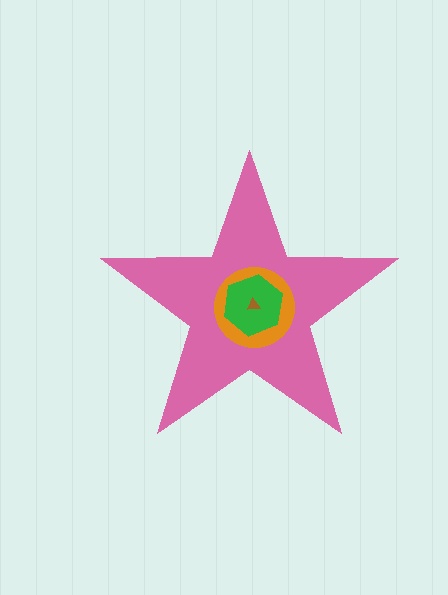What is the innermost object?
The brown triangle.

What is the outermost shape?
The pink star.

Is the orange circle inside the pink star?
Yes.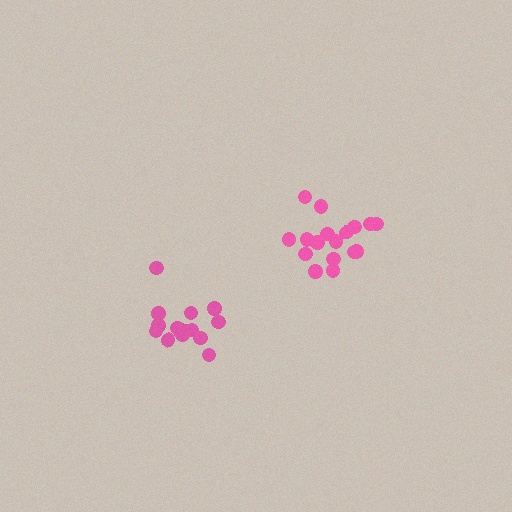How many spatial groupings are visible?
There are 2 spatial groupings.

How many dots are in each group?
Group 1: 16 dots, Group 2: 17 dots (33 total).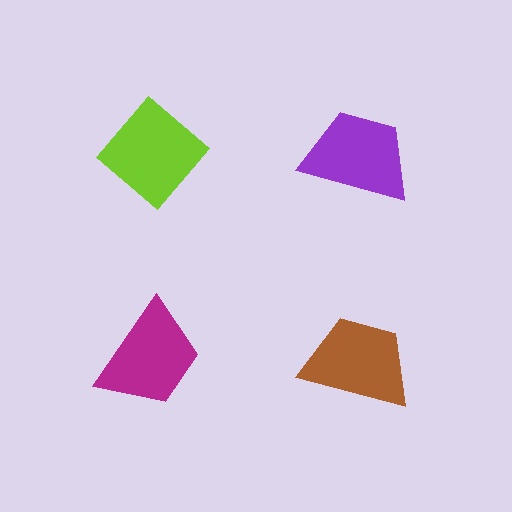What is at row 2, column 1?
A magenta trapezoid.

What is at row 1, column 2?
A purple trapezoid.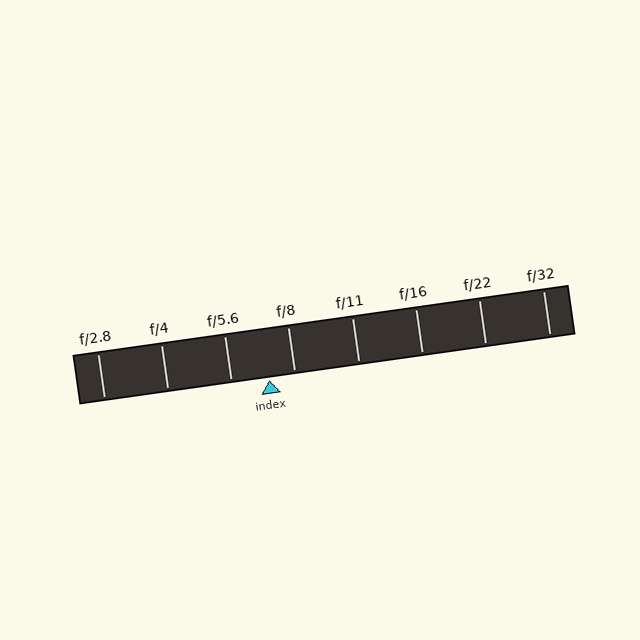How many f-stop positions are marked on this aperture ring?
There are 8 f-stop positions marked.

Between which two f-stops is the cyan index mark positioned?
The index mark is between f/5.6 and f/8.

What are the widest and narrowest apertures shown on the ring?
The widest aperture shown is f/2.8 and the narrowest is f/32.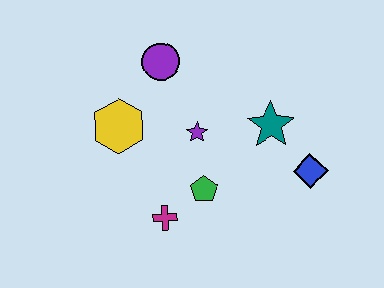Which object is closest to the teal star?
The blue diamond is closest to the teal star.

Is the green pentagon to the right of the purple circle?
Yes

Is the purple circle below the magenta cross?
No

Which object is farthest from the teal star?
The yellow hexagon is farthest from the teal star.